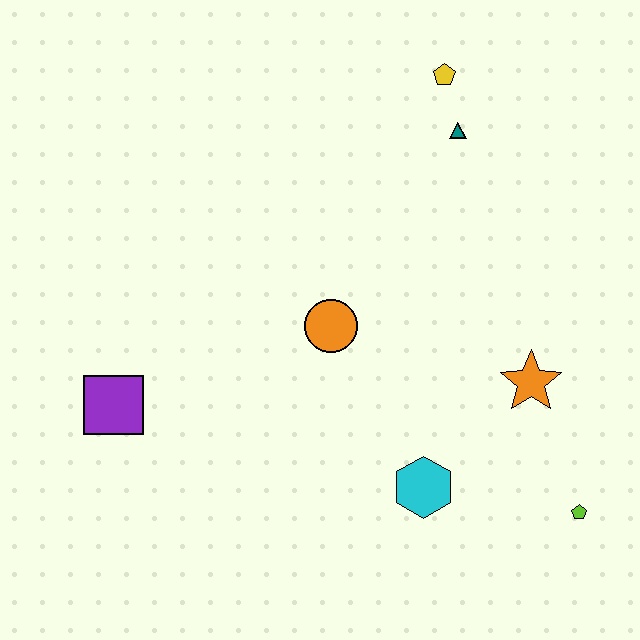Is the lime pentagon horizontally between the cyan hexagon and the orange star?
No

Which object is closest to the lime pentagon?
The orange star is closest to the lime pentagon.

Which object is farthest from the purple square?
The lime pentagon is farthest from the purple square.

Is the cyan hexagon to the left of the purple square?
No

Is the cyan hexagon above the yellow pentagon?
No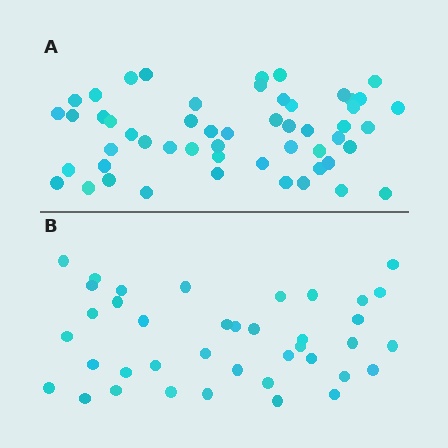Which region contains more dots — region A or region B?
Region A (the top region) has more dots.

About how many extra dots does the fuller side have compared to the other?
Region A has approximately 15 more dots than region B.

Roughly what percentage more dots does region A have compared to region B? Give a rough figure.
About 35% more.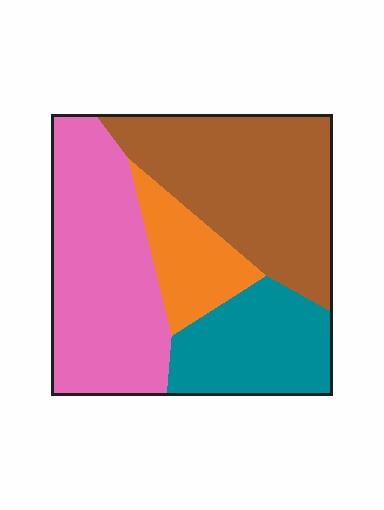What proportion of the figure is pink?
Pink takes up about one third (1/3) of the figure.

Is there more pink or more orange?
Pink.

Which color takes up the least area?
Orange, at roughly 10%.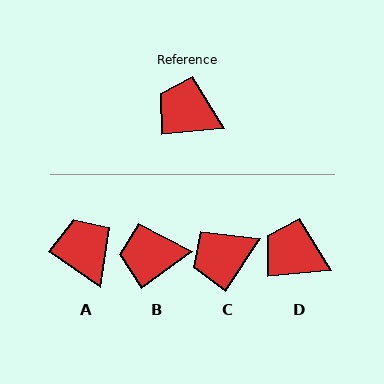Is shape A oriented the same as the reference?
No, it is off by about 40 degrees.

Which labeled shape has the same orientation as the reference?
D.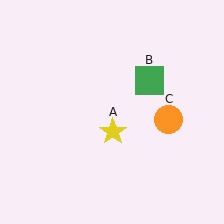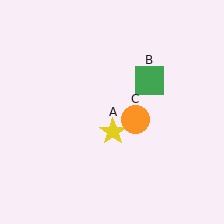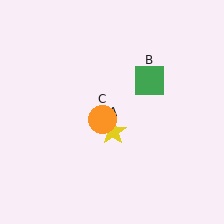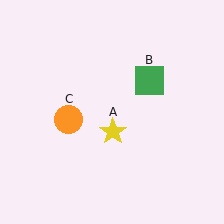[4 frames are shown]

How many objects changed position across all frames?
1 object changed position: orange circle (object C).